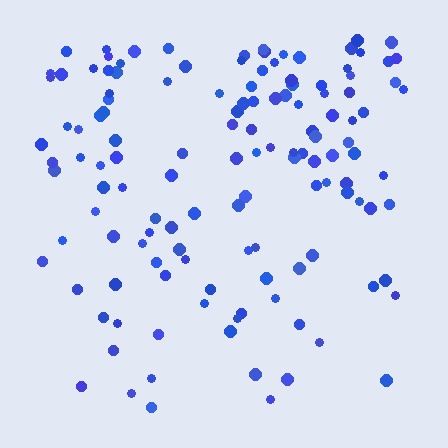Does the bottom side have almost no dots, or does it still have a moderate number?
Still a moderate number, just noticeably fewer than the top.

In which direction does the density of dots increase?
From bottom to top, with the top side densest.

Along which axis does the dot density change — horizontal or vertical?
Vertical.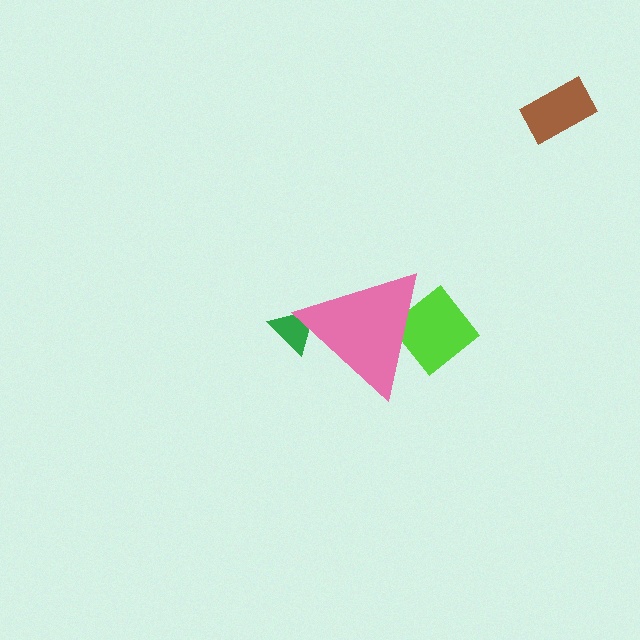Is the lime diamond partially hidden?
Yes, the lime diamond is partially hidden behind the pink triangle.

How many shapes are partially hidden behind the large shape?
2 shapes are partially hidden.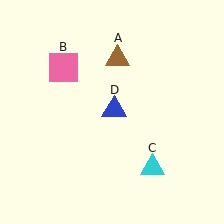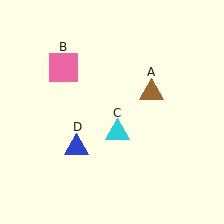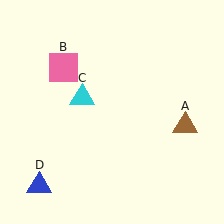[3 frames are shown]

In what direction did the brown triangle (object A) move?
The brown triangle (object A) moved down and to the right.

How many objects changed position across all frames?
3 objects changed position: brown triangle (object A), cyan triangle (object C), blue triangle (object D).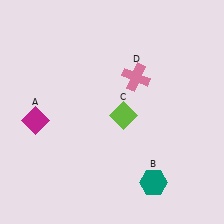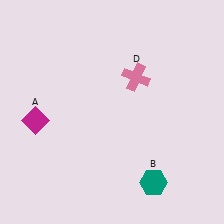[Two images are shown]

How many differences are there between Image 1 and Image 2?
There is 1 difference between the two images.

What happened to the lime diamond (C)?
The lime diamond (C) was removed in Image 2. It was in the bottom-right area of Image 1.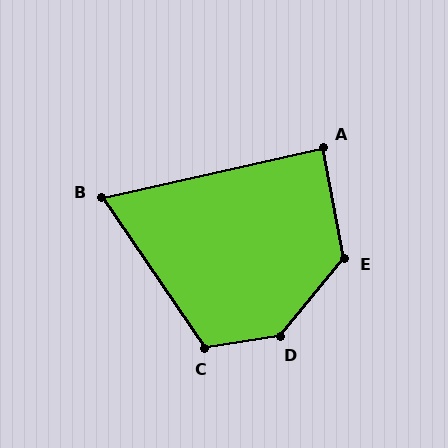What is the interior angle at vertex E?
Approximately 130 degrees (obtuse).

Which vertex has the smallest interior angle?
B, at approximately 68 degrees.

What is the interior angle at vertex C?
Approximately 116 degrees (obtuse).